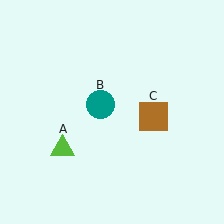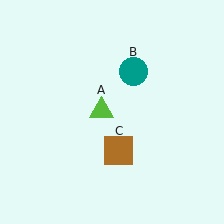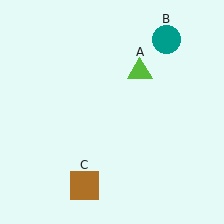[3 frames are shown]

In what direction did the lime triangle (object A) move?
The lime triangle (object A) moved up and to the right.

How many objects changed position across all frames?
3 objects changed position: lime triangle (object A), teal circle (object B), brown square (object C).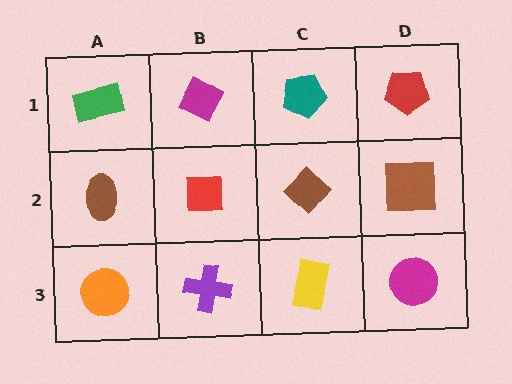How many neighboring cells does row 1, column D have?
2.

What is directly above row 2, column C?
A teal pentagon.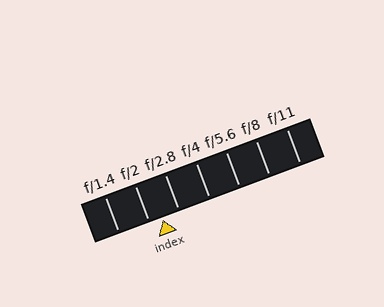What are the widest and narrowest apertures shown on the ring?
The widest aperture shown is f/1.4 and the narrowest is f/11.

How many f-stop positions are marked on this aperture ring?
There are 7 f-stop positions marked.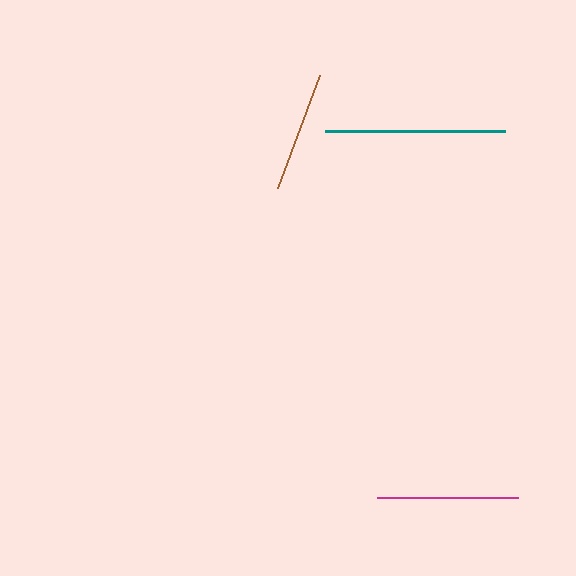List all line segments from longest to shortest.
From longest to shortest: teal, magenta, brown.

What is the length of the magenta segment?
The magenta segment is approximately 141 pixels long.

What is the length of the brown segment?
The brown segment is approximately 120 pixels long.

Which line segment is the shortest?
The brown line is the shortest at approximately 120 pixels.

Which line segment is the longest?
The teal line is the longest at approximately 180 pixels.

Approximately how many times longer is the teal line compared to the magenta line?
The teal line is approximately 1.3 times the length of the magenta line.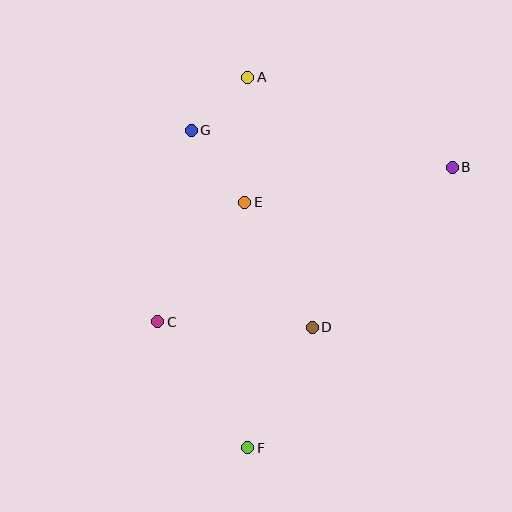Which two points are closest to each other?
Points A and G are closest to each other.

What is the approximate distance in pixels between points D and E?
The distance between D and E is approximately 142 pixels.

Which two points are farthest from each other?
Points A and F are farthest from each other.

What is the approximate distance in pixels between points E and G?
The distance between E and G is approximately 90 pixels.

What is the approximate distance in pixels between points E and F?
The distance between E and F is approximately 245 pixels.